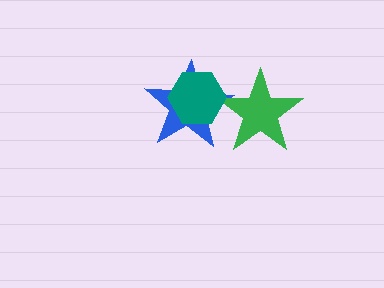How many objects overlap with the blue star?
2 objects overlap with the blue star.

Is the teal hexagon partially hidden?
No, no other shape covers it.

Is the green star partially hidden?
Yes, it is partially covered by another shape.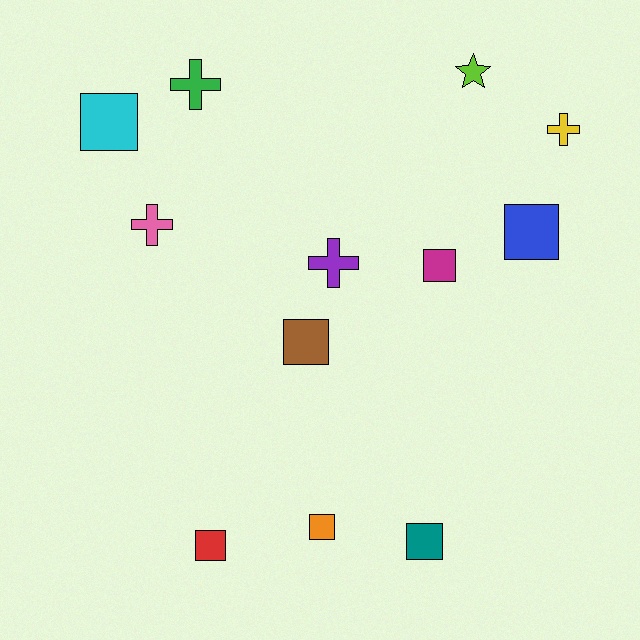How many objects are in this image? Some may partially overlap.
There are 12 objects.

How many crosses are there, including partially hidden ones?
There are 4 crosses.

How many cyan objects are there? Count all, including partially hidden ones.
There is 1 cyan object.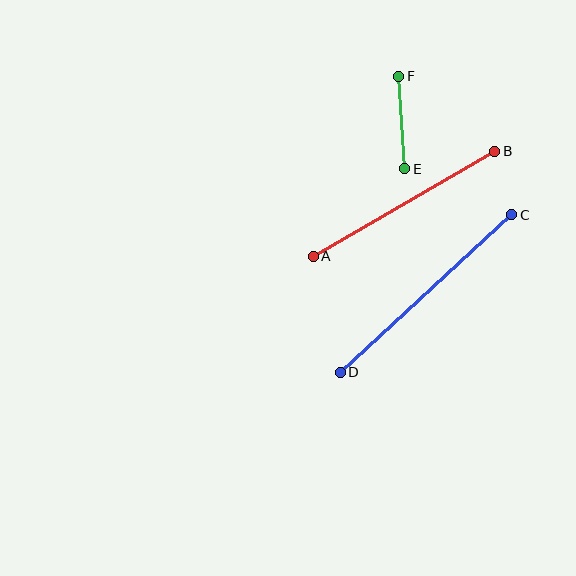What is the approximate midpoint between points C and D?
The midpoint is at approximately (426, 294) pixels.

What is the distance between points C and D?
The distance is approximately 233 pixels.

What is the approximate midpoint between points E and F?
The midpoint is at approximately (402, 122) pixels.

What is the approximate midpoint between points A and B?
The midpoint is at approximately (404, 204) pixels.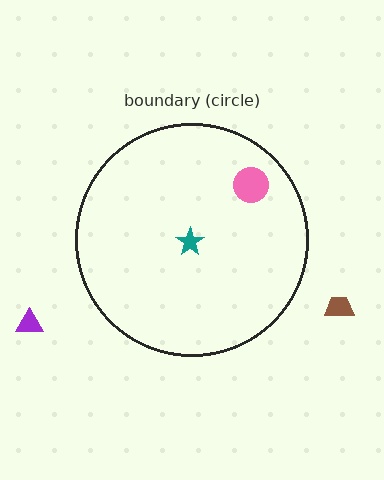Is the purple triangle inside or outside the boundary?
Outside.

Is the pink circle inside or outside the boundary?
Inside.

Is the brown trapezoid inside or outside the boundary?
Outside.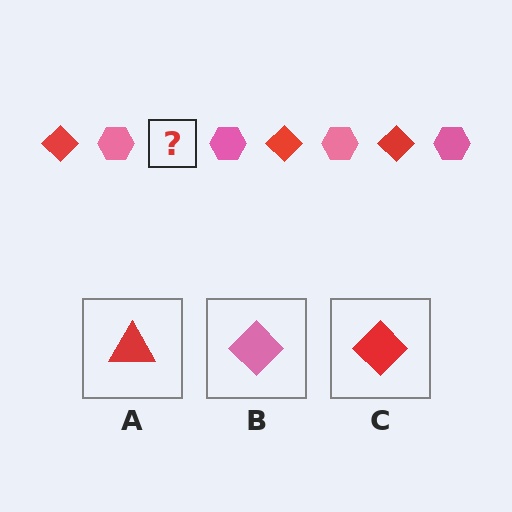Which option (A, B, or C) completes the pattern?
C.